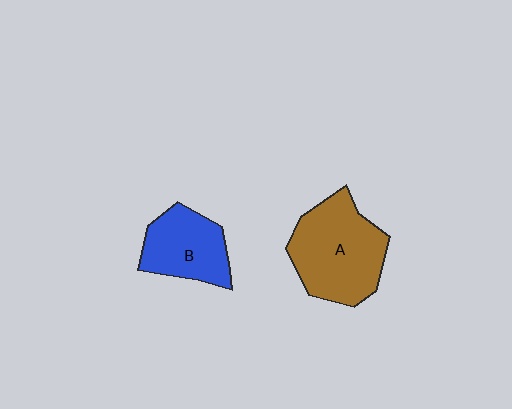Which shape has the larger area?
Shape A (brown).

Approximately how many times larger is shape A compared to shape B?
Approximately 1.5 times.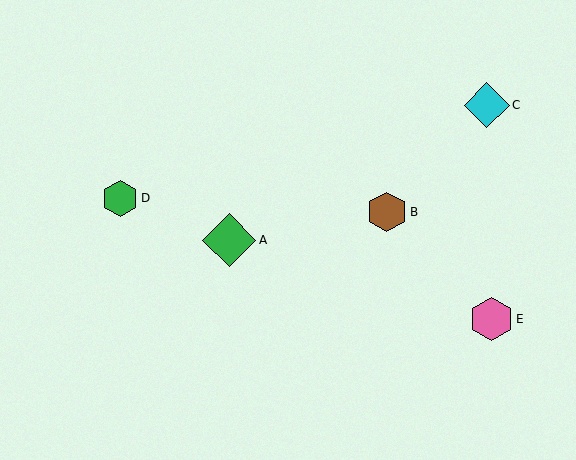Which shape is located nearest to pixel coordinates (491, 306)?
The pink hexagon (labeled E) at (492, 319) is nearest to that location.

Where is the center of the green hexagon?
The center of the green hexagon is at (120, 198).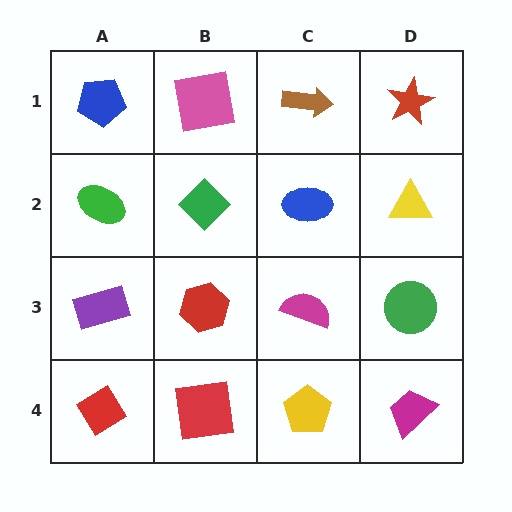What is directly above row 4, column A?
A purple rectangle.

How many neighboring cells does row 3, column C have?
4.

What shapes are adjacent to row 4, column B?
A red hexagon (row 3, column B), a red diamond (row 4, column A), a yellow pentagon (row 4, column C).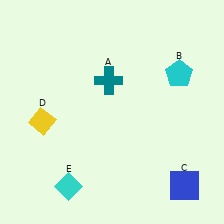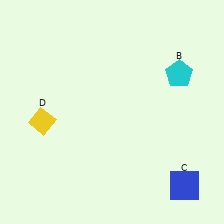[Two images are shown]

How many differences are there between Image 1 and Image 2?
There are 2 differences between the two images.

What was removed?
The teal cross (A), the cyan diamond (E) were removed in Image 2.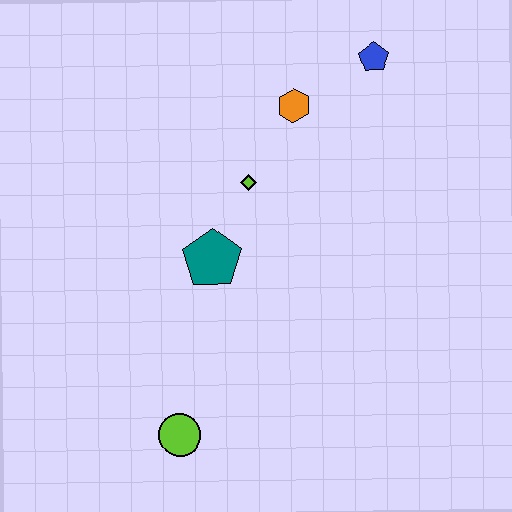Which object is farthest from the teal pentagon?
The blue pentagon is farthest from the teal pentagon.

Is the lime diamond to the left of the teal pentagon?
No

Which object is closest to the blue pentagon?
The orange hexagon is closest to the blue pentagon.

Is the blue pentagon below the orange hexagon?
No